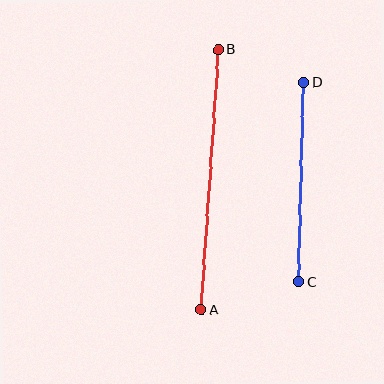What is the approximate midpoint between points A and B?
The midpoint is at approximately (210, 179) pixels.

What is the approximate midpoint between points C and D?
The midpoint is at approximately (301, 182) pixels.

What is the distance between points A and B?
The distance is approximately 260 pixels.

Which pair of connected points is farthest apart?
Points A and B are farthest apart.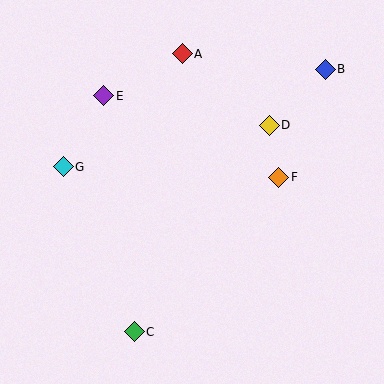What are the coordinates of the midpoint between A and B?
The midpoint between A and B is at (254, 62).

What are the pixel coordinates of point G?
Point G is at (63, 167).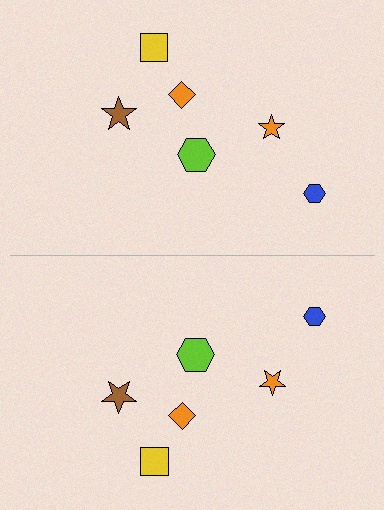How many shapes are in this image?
There are 12 shapes in this image.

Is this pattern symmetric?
Yes, this pattern has bilateral (reflection) symmetry.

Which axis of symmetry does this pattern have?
The pattern has a horizontal axis of symmetry running through the center of the image.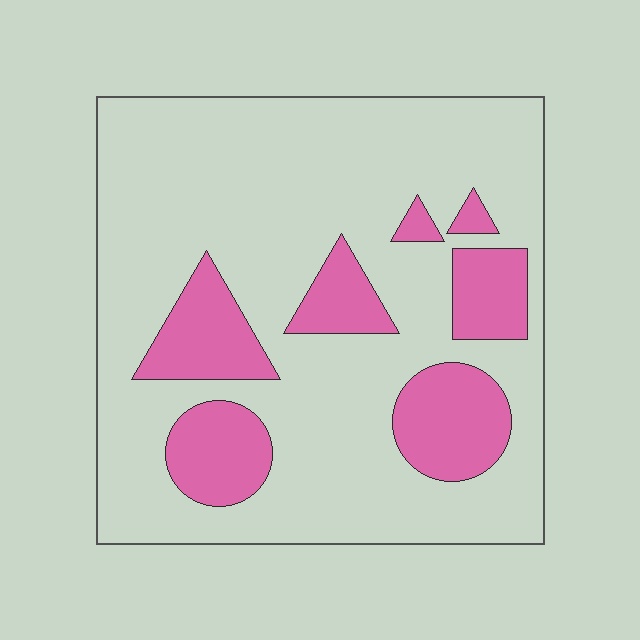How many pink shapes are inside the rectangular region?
7.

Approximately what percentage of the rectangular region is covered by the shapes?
Approximately 25%.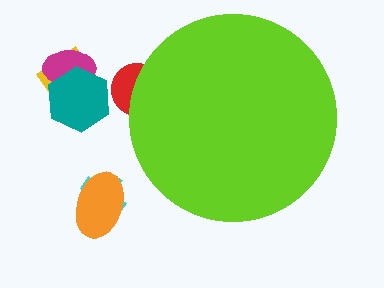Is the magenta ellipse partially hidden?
No, the magenta ellipse is fully visible.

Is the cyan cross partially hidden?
No, the cyan cross is fully visible.